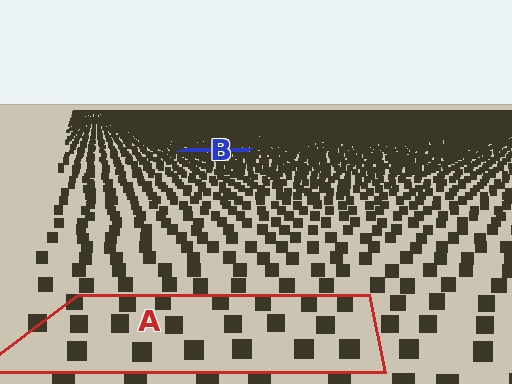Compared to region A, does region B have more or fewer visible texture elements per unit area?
Region B has more texture elements per unit area — they are packed more densely because it is farther away.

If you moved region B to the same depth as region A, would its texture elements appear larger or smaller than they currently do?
They would appear larger. At a closer depth, the same texture elements are projected at a bigger on-screen size.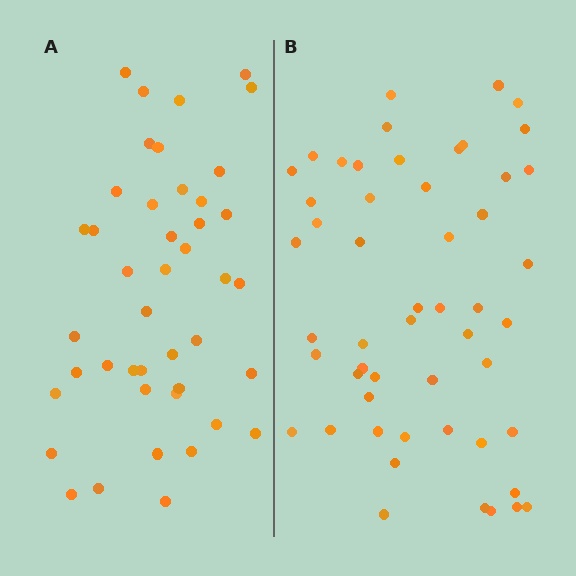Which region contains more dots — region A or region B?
Region B (the right region) has more dots.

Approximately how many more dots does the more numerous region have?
Region B has roughly 8 or so more dots than region A.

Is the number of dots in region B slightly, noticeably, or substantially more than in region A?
Region B has only slightly more — the two regions are fairly close. The ratio is roughly 1.2 to 1.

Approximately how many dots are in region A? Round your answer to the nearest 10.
About 40 dots. (The exact count is 43, which rounds to 40.)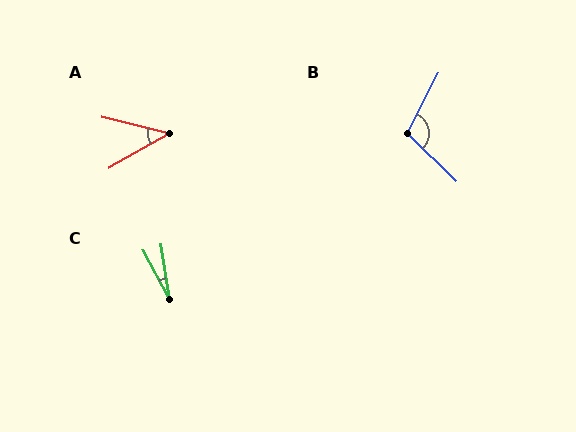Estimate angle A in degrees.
Approximately 43 degrees.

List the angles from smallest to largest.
C (19°), A (43°), B (107°).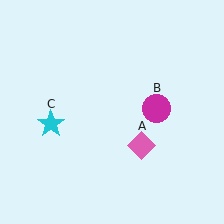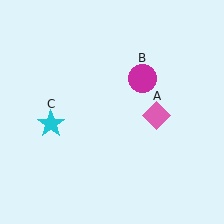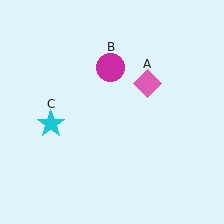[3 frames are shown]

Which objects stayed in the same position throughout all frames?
Cyan star (object C) remained stationary.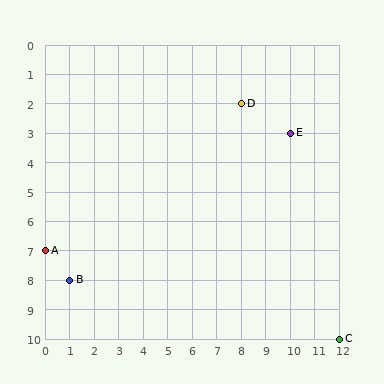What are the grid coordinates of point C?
Point C is at grid coordinates (12, 10).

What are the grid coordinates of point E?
Point E is at grid coordinates (10, 3).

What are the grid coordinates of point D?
Point D is at grid coordinates (8, 2).